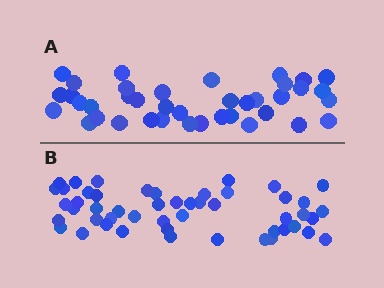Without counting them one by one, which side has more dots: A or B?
Region B (the bottom region) has more dots.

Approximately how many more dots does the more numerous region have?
Region B has roughly 12 or so more dots than region A.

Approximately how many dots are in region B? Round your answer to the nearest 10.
About 50 dots.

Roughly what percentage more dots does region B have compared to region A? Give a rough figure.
About 30% more.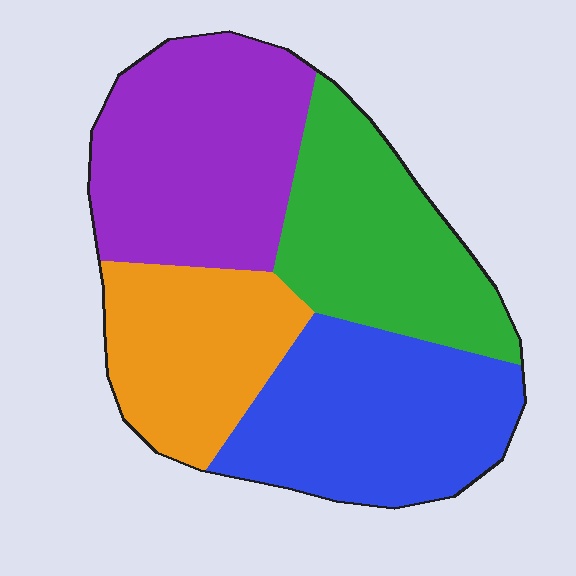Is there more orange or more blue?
Blue.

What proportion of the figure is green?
Green covers about 25% of the figure.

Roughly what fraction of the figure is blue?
Blue takes up between a quarter and a half of the figure.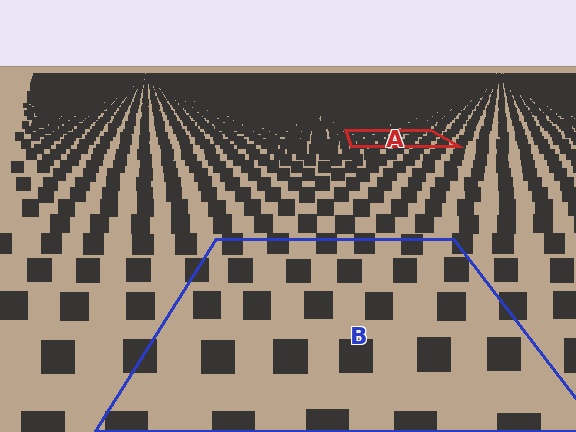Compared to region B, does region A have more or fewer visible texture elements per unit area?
Region A has more texture elements per unit area — they are packed more densely because it is farther away.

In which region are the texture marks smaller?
The texture marks are smaller in region A, because it is farther away.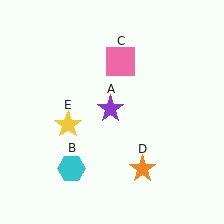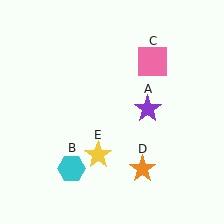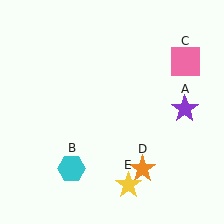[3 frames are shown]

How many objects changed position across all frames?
3 objects changed position: purple star (object A), pink square (object C), yellow star (object E).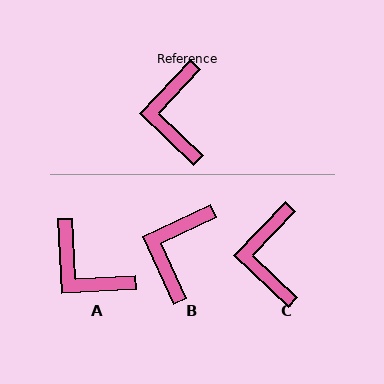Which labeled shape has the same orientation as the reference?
C.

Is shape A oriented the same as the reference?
No, it is off by about 46 degrees.